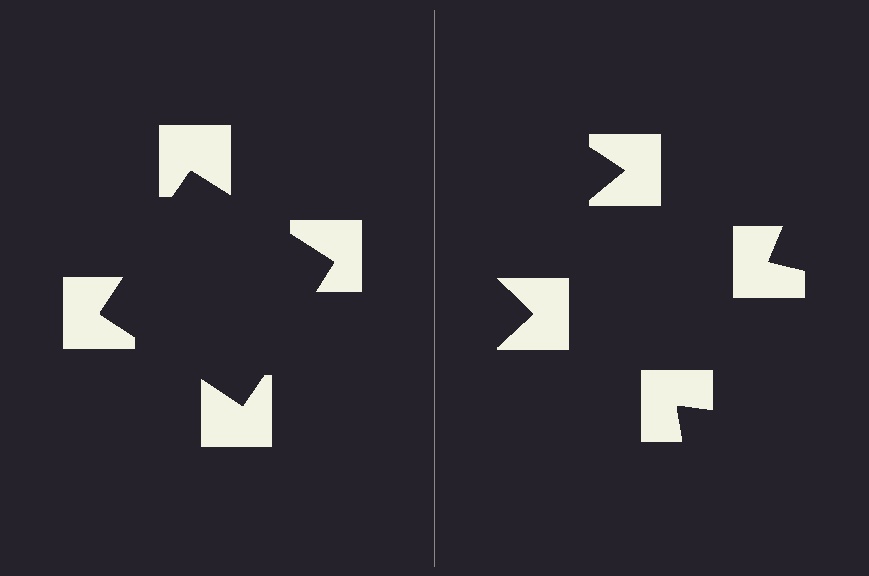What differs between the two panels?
The notched squares are positioned identically on both sides; only the wedge orientations differ. On the left they align to a square; on the right they are misaligned.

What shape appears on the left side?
An illusory square.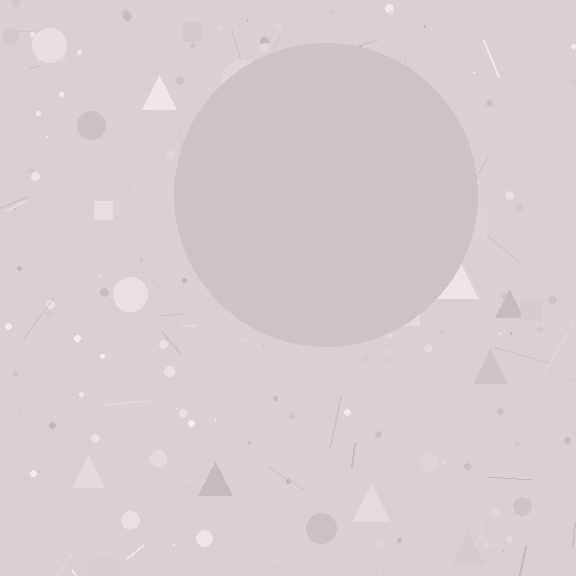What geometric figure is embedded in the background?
A circle is embedded in the background.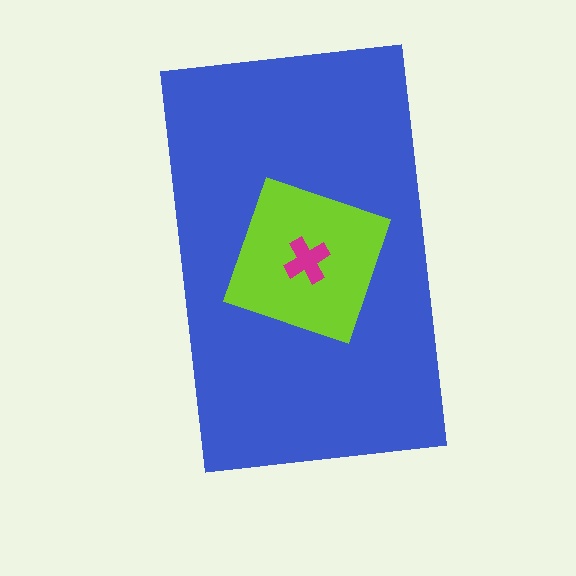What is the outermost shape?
The blue rectangle.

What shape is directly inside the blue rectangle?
The lime diamond.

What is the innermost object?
The magenta cross.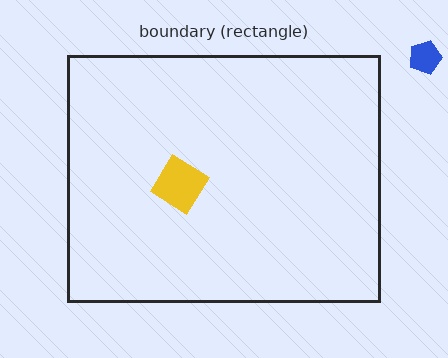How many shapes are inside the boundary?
1 inside, 1 outside.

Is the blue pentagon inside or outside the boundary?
Outside.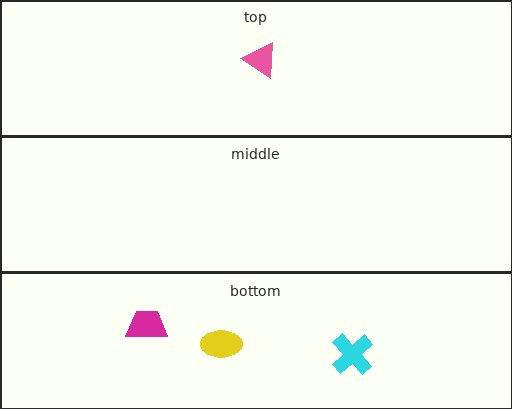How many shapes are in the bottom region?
3.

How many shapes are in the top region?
1.